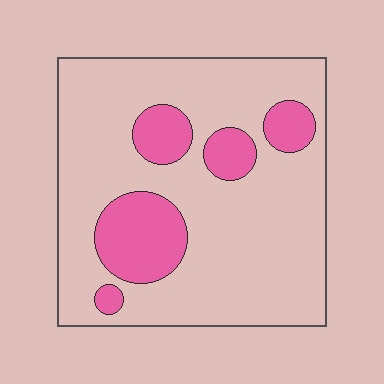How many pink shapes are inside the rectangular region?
5.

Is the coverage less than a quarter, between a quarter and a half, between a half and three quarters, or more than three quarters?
Less than a quarter.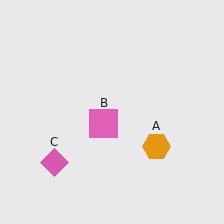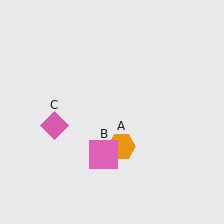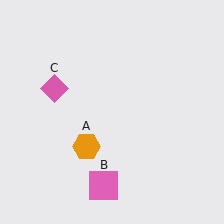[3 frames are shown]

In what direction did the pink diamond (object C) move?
The pink diamond (object C) moved up.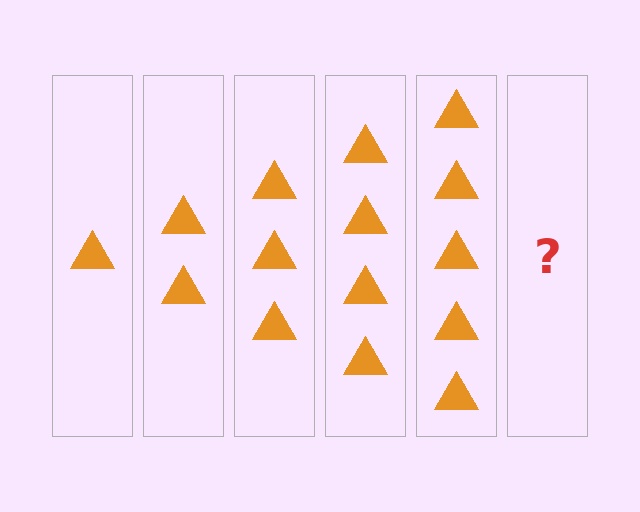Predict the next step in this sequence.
The next step is 6 triangles.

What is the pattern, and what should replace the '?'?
The pattern is that each step adds one more triangle. The '?' should be 6 triangles.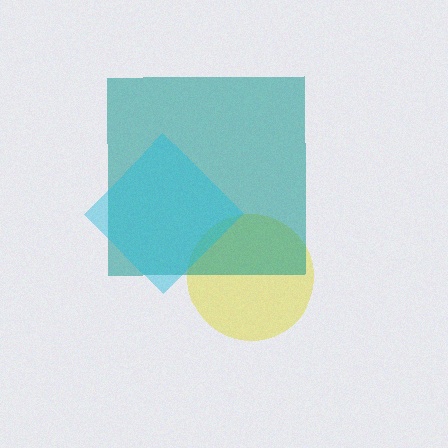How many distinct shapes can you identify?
There are 3 distinct shapes: a yellow circle, a teal square, a cyan diamond.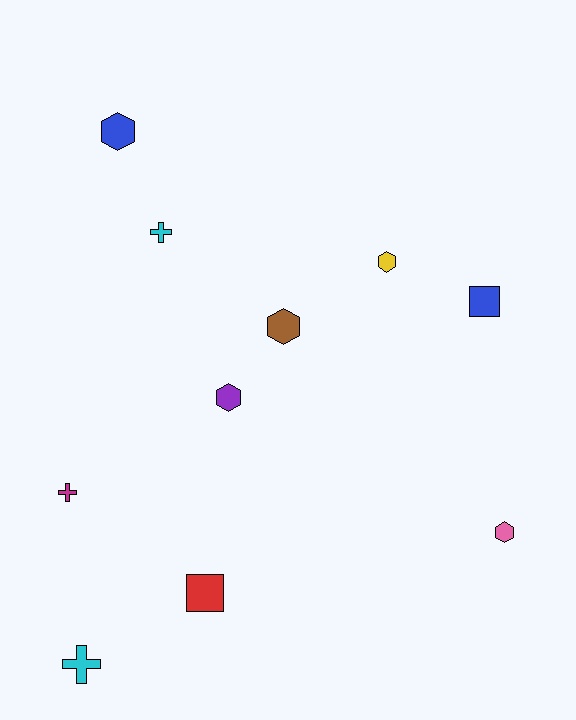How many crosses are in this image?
There are 3 crosses.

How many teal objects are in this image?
There are no teal objects.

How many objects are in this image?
There are 10 objects.